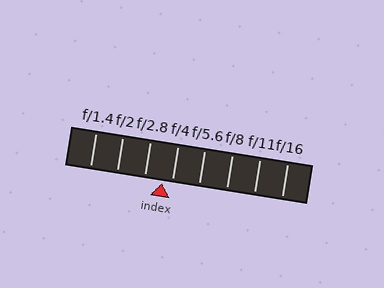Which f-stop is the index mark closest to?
The index mark is closest to f/4.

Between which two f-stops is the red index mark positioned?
The index mark is between f/2.8 and f/4.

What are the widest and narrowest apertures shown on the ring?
The widest aperture shown is f/1.4 and the narrowest is f/16.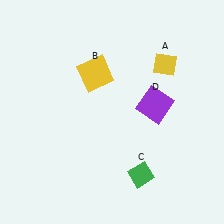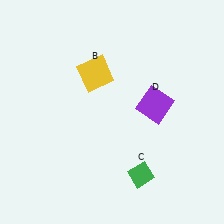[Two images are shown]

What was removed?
The yellow diamond (A) was removed in Image 2.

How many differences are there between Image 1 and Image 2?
There is 1 difference between the two images.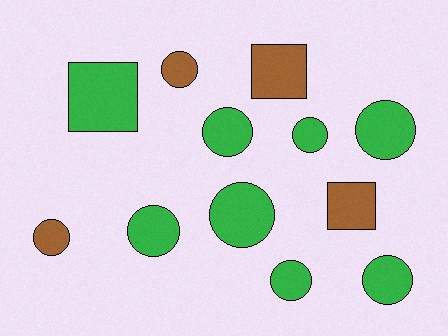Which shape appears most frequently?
Circle, with 9 objects.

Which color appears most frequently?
Green, with 8 objects.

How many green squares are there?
There is 1 green square.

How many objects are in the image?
There are 12 objects.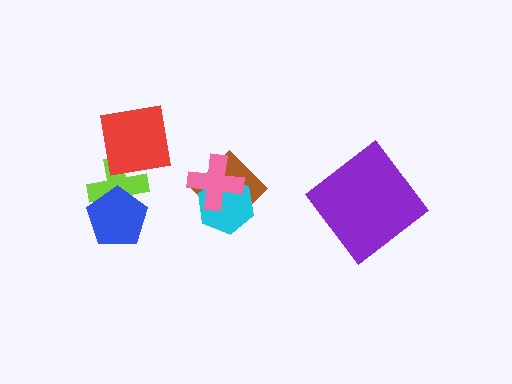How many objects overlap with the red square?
1 object overlaps with the red square.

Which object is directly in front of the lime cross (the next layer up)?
The red square is directly in front of the lime cross.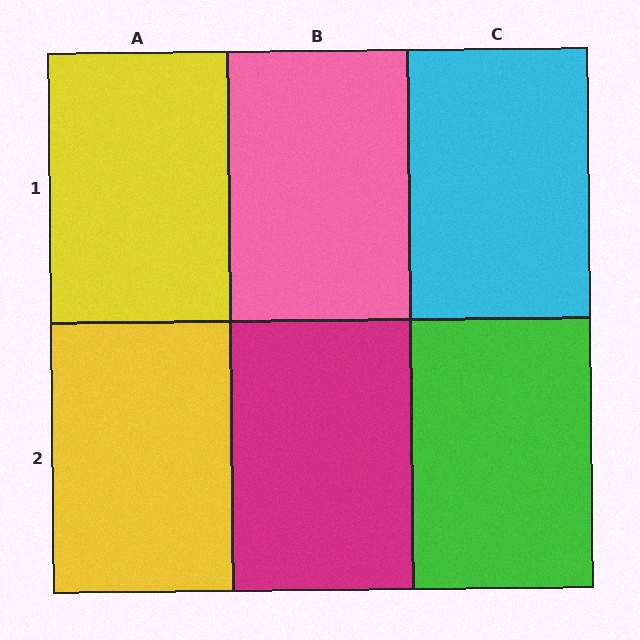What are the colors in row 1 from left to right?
Yellow, pink, cyan.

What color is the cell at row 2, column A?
Yellow.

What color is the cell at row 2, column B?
Magenta.